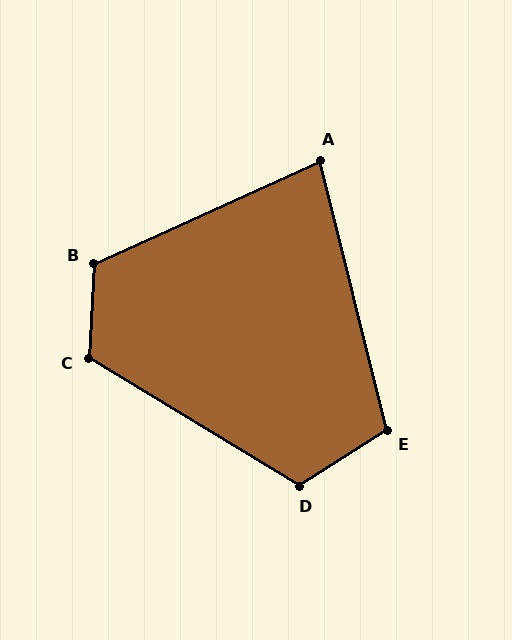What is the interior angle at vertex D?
Approximately 117 degrees (obtuse).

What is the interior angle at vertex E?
Approximately 108 degrees (obtuse).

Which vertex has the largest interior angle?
C, at approximately 118 degrees.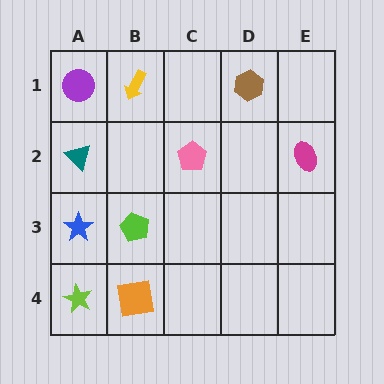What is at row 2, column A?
A teal triangle.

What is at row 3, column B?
A lime pentagon.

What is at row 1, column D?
A brown hexagon.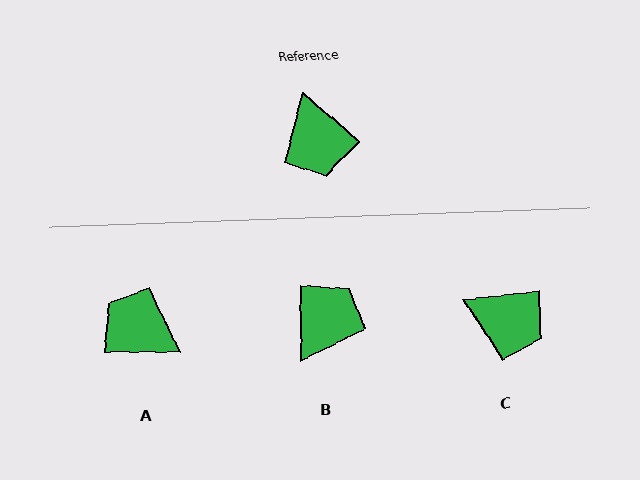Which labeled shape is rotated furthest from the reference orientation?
A, about 141 degrees away.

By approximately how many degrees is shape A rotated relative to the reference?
Approximately 141 degrees clockwise.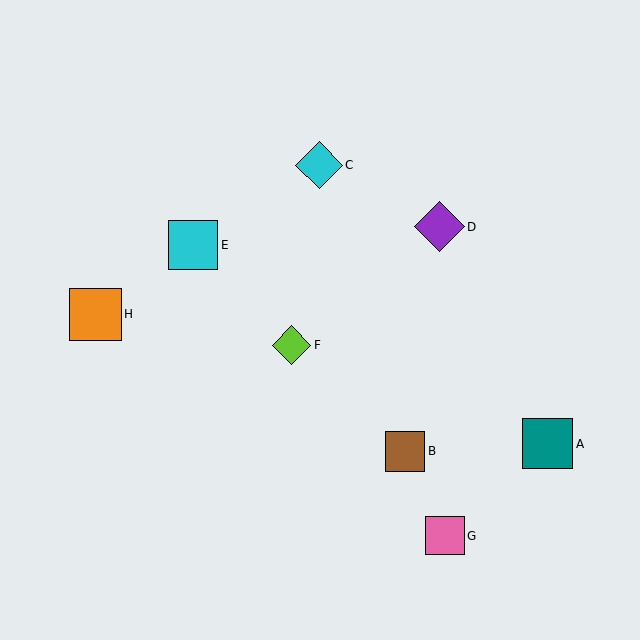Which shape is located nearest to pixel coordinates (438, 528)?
The pink square (labeled G) at (445, 536) is nearest to that location.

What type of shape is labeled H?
Shape H is an orange square.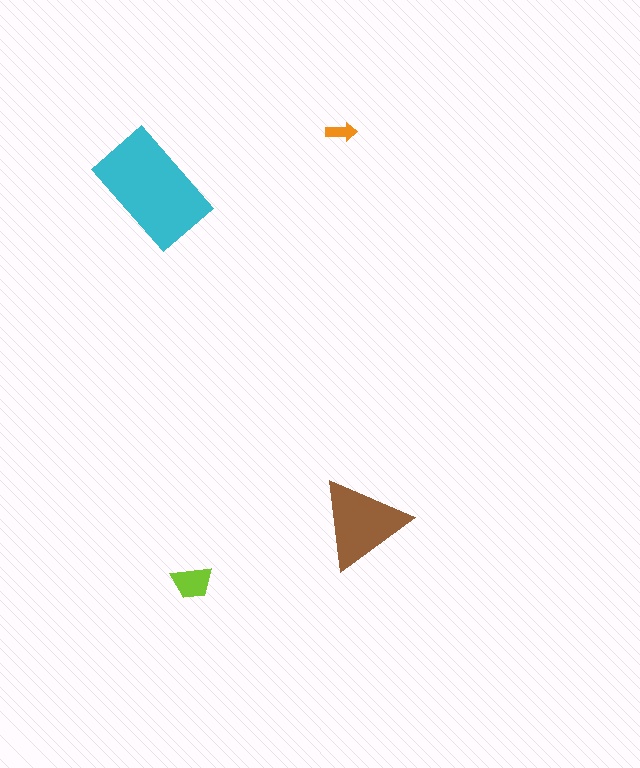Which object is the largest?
The cyan rectangle.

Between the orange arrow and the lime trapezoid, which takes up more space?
The lime trapezoid.